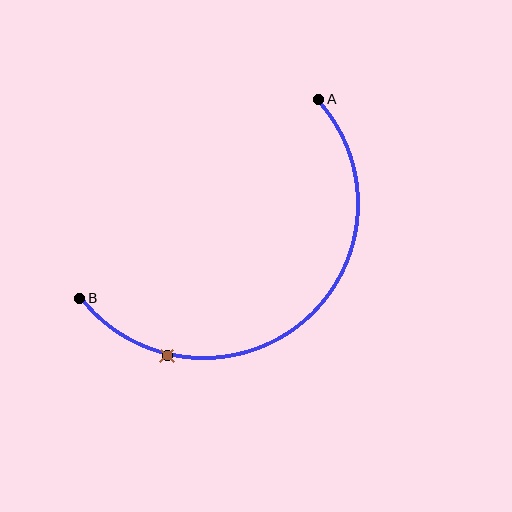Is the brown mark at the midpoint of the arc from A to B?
No. The brown mark lies on the arc but is closer to endpoint B. The arc midpoint would be at the point on the curve equidistant along the arc from both A and B.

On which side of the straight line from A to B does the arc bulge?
The arc bulges below and to the right of the straight line connecting A and B.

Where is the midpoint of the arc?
The arc midpoint is the point on the curve farthest from the straight line joining A and B. It sits below and to the right of that line.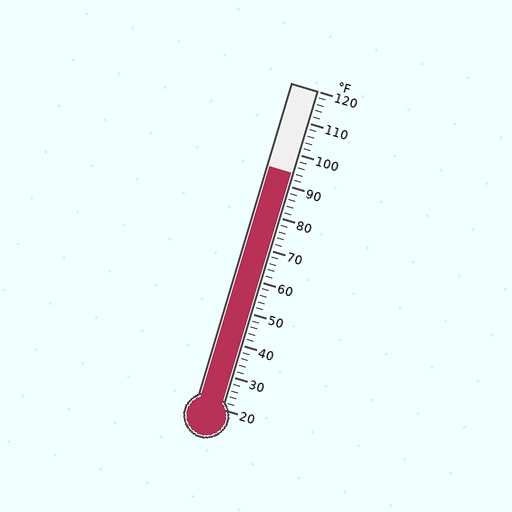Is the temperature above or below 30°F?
The temperature is above 30°F.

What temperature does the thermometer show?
The thermometer shows approximately 94°F.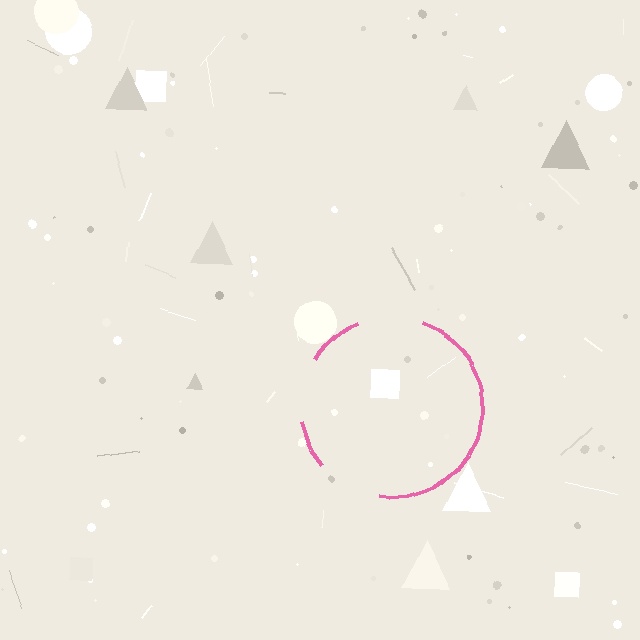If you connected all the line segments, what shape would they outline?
They would outline a circle.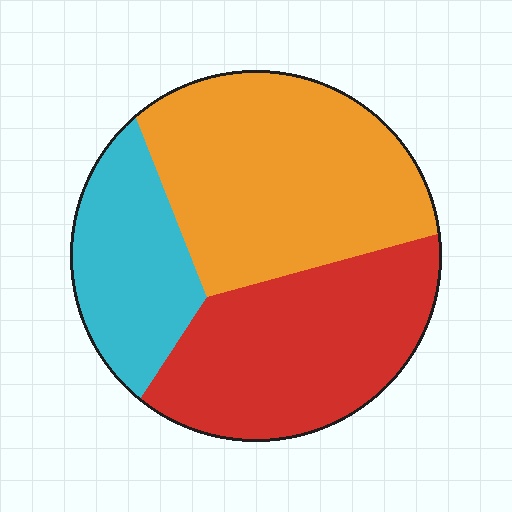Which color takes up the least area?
Cyan, at roughly 20%.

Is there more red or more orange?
Orange.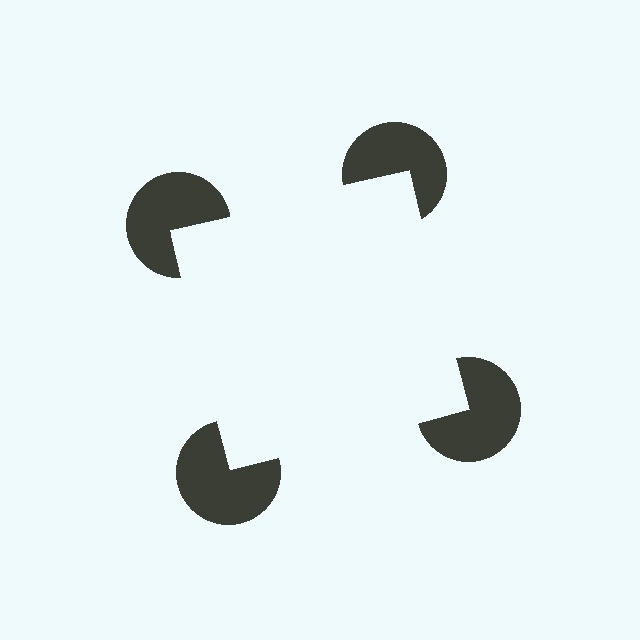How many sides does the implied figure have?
4 sides.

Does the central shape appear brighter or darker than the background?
It typically appears slightly brighter than the background, even though no actual brightness change is drawn.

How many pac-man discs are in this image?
There are 4 — one at each vertex of the illusory square.